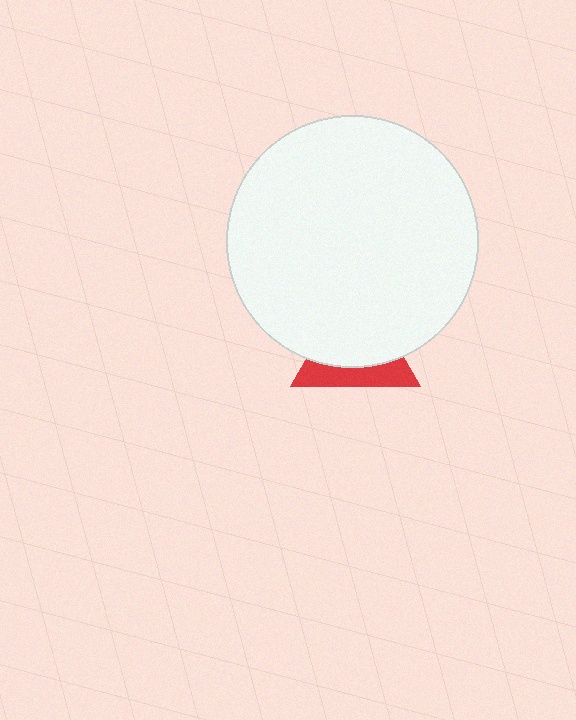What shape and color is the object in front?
The object in front is a white circle.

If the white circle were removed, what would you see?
You would see the complete red triangle.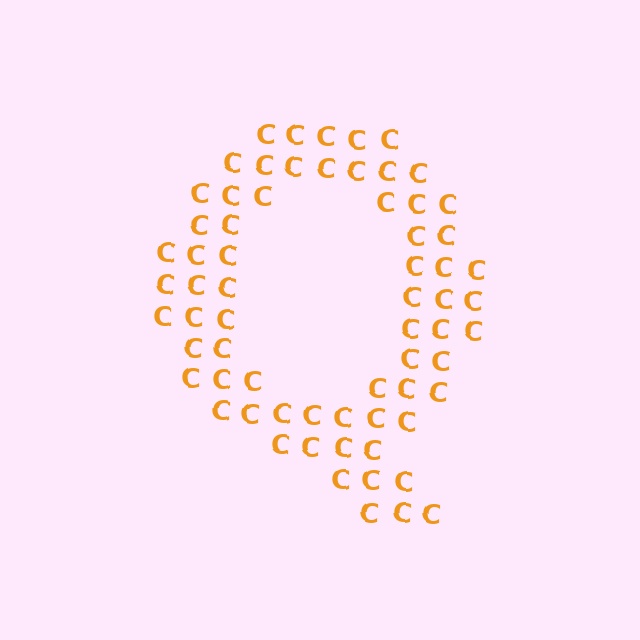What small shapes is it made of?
It is made of small letter C's.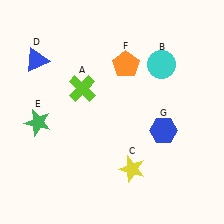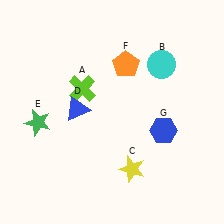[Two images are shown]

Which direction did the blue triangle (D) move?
The blue triangle (D) moved down.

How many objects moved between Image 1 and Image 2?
1 object moved between the two images.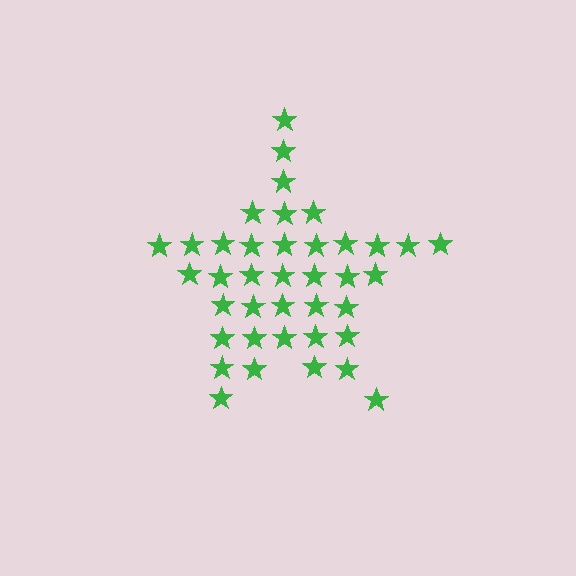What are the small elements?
The small elements are stars.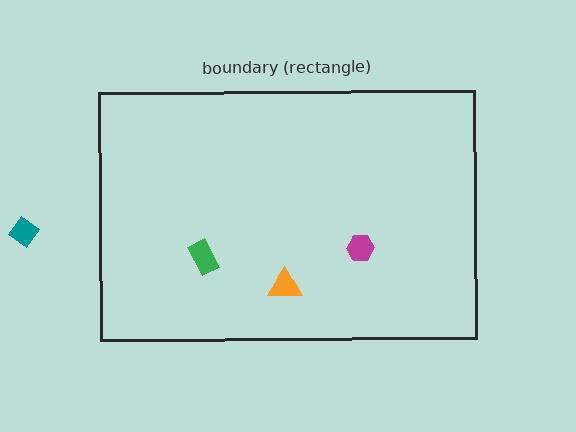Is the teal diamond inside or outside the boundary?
Outside.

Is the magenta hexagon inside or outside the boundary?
Inside.